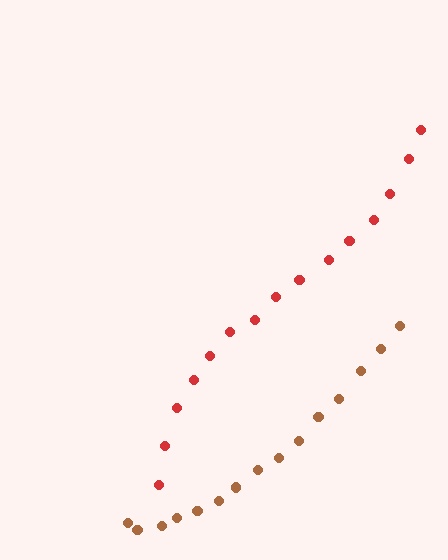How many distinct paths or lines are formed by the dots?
There are 2 distinct paths.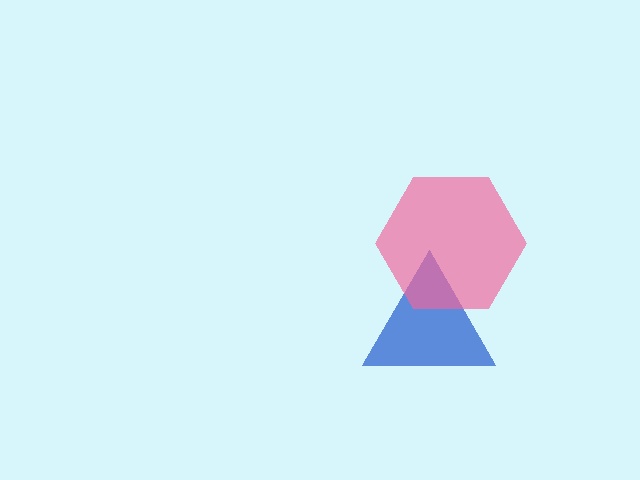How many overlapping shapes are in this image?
There are 2 overlapping shapes in the image.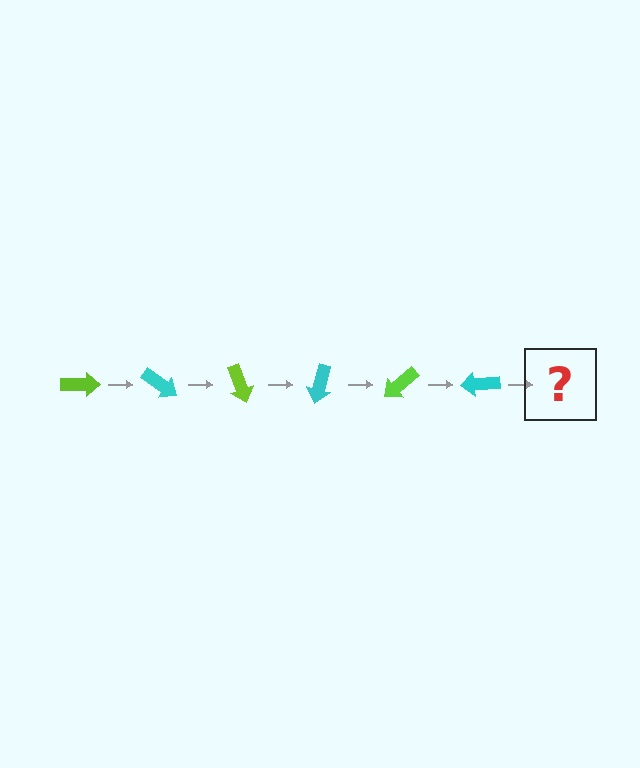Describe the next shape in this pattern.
It should be a lime arrow, rotated 210 degrees from the start.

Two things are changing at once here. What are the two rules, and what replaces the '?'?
The two rules are that it rotates 35 degrees each step and the color cycles through lime and cyan. The '?' should be a lime arrow, rotated 210 degrees from the start.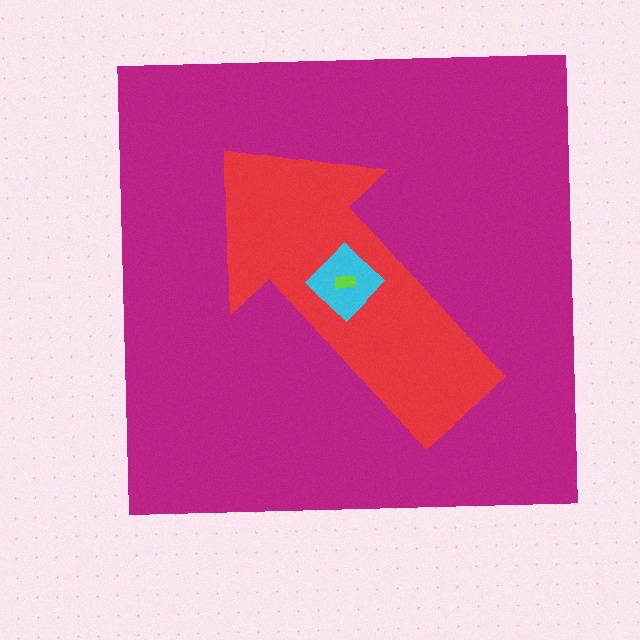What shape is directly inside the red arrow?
The cyan diamond.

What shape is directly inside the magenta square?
The red arrow.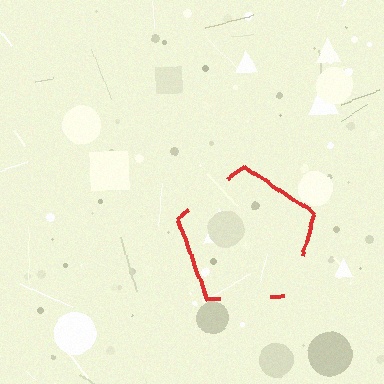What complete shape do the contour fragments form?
The contour fragments form a pentagon.